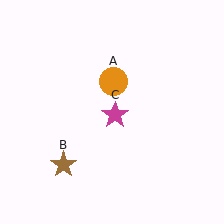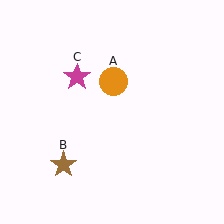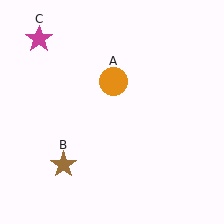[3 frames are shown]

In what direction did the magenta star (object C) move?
The magenta star (object C) moved up and to the left.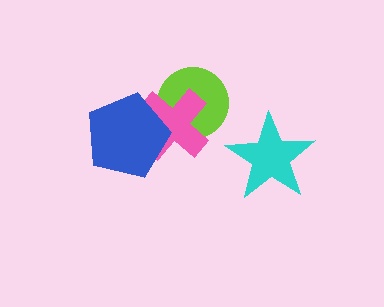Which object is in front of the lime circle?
The pink cross is in front of the lime circle.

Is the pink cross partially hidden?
Yes, it is partially covered by another shape.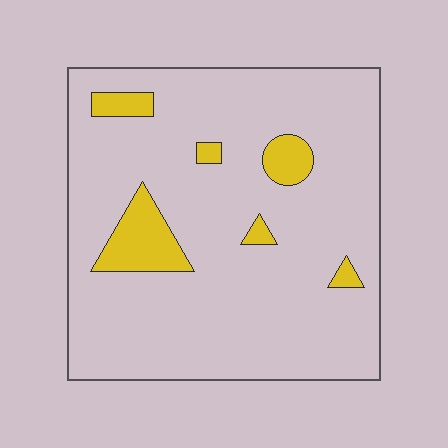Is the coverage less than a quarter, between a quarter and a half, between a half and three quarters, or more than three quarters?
Less than a quarter.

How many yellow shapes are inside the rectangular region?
6.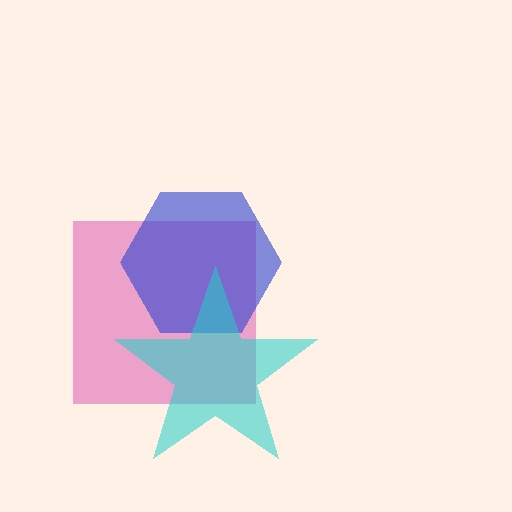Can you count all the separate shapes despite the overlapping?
Yes, there are 3 separate shapes.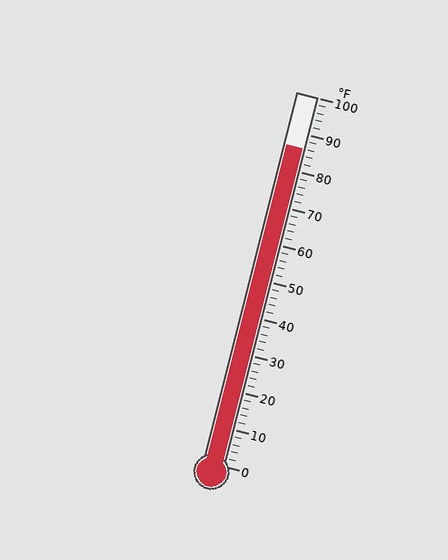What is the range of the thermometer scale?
The thermometer scale ranges from 0°F to 100°F.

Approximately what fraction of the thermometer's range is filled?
The thermometer is filled to approximately 85% of its range.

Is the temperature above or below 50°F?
The temperature is above 50°F.